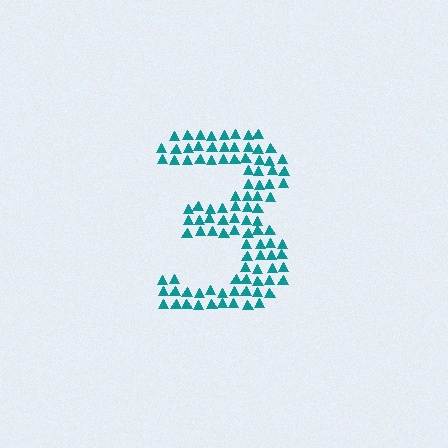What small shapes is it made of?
It is made of small triangles.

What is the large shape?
The large shape is the digit 3.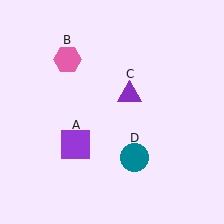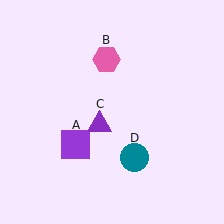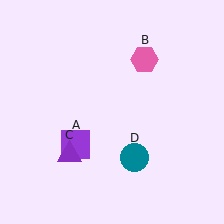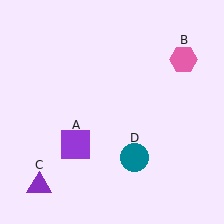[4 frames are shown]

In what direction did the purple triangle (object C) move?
The purple triangle (object C) moved down and to the left.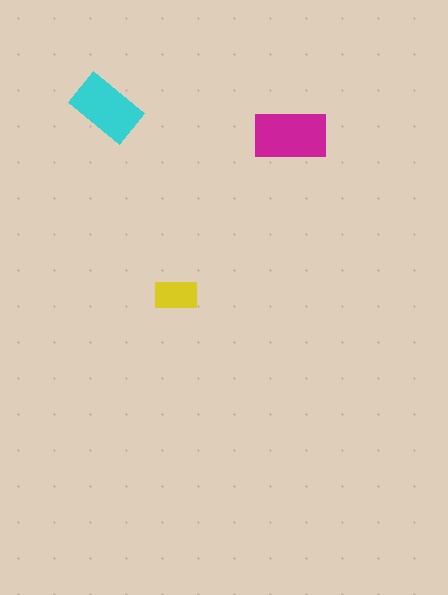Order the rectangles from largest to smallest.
the magenta one, the cyan one, the yellow one.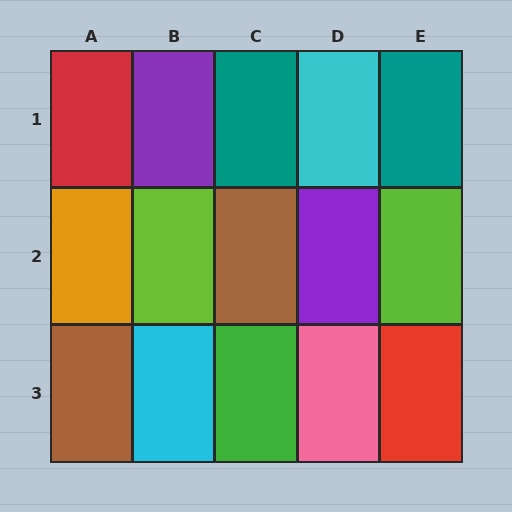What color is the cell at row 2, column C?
Brown.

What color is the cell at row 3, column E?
Red.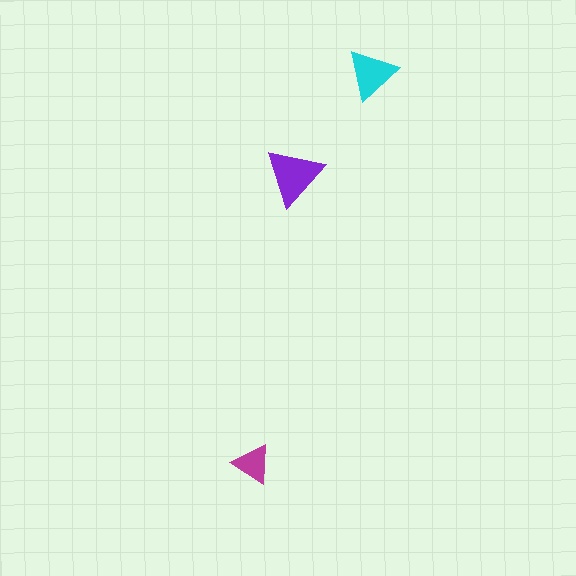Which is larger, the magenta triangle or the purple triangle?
The purple one.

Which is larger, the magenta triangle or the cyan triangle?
The cyan one.